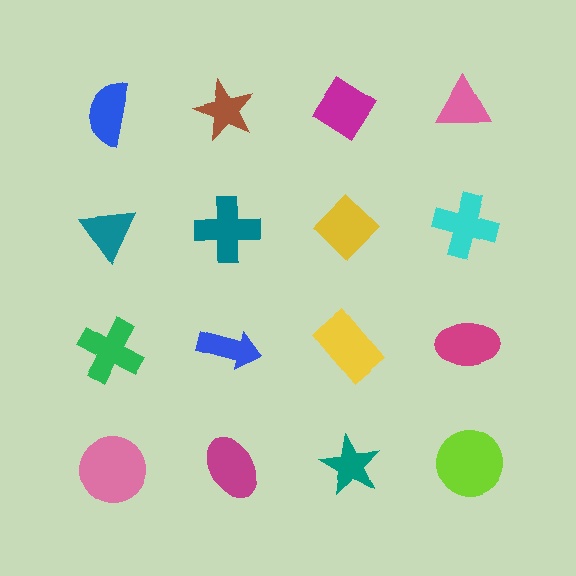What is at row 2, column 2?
A teal cross.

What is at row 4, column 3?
A teal star.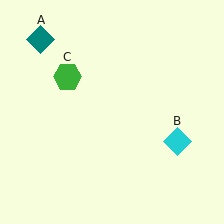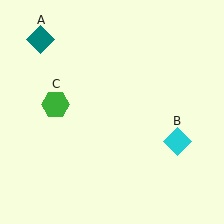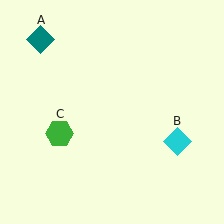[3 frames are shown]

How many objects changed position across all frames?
1 object changed position: green hexagon (object C).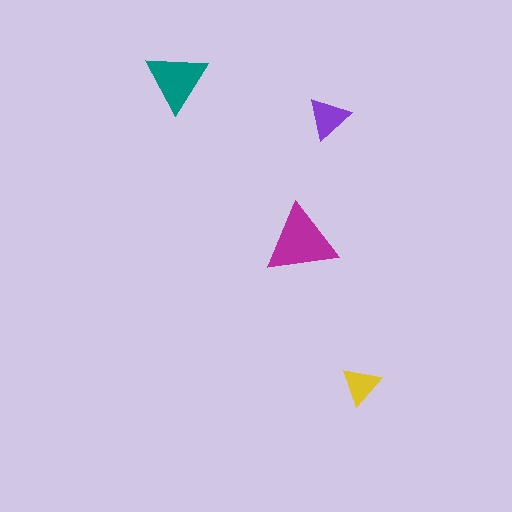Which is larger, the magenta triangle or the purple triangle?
The magenta one.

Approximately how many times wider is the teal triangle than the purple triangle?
About 1.5 times wider.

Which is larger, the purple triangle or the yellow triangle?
The purple one.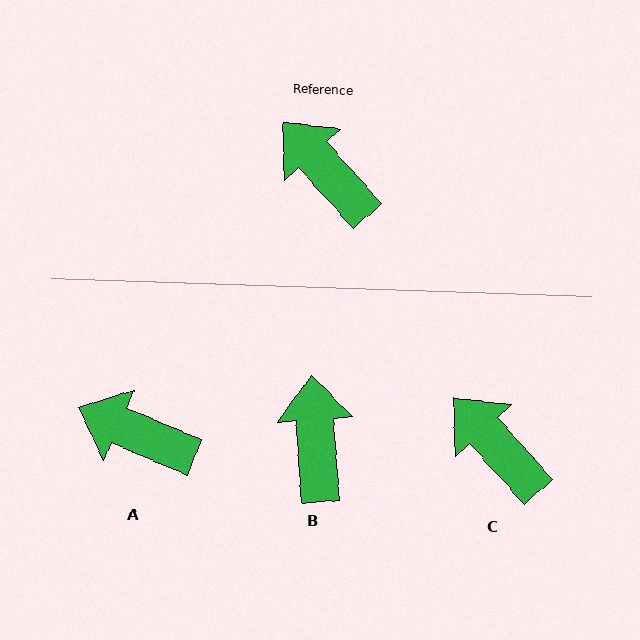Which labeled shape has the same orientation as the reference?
C.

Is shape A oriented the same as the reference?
No, it is off by about 25 degrees.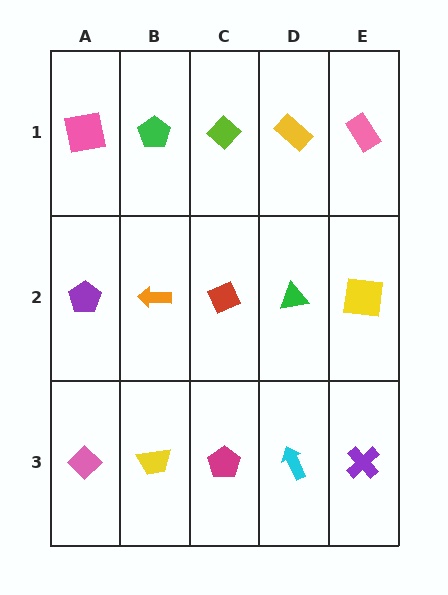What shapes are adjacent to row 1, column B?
An orange arrow (row 2, column B), a pink square (row 1, column A), a lime diamond (row 1, column C).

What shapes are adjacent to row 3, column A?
A purple pentagon (row 2, column A), a yellow trapezoid (row 3, column B).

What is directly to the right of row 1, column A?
A green pentagon.